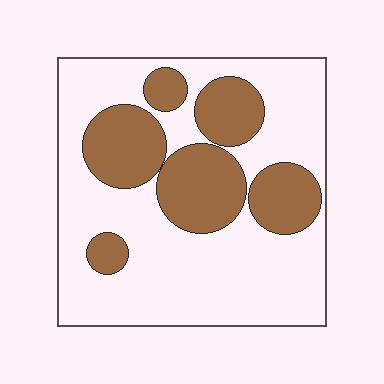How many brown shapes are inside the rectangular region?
6.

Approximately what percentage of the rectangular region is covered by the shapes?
Approximately 30%.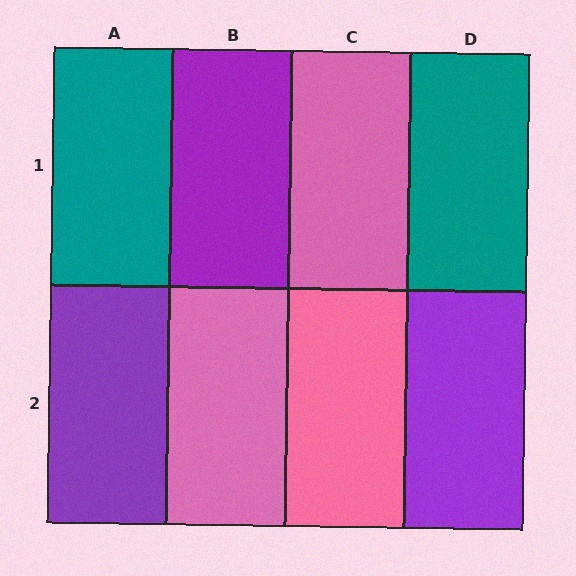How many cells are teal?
2 cells are teal.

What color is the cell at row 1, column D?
Teal.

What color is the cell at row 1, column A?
Teal.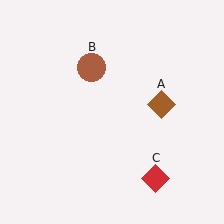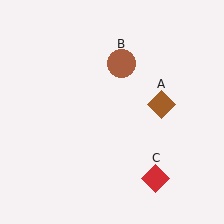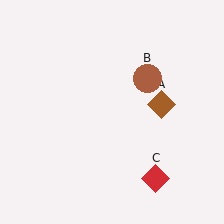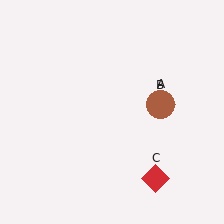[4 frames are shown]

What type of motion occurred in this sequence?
The brown circle (object B) rotated clockwise around the center of the scene.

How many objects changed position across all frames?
1 object changed position: brown circle (object B).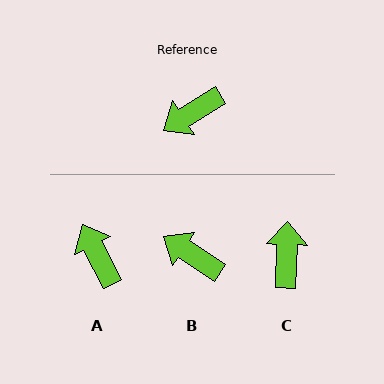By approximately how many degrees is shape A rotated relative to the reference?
Approximately 95 degrees clockwise.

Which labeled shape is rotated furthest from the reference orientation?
C, about 124 degrees away.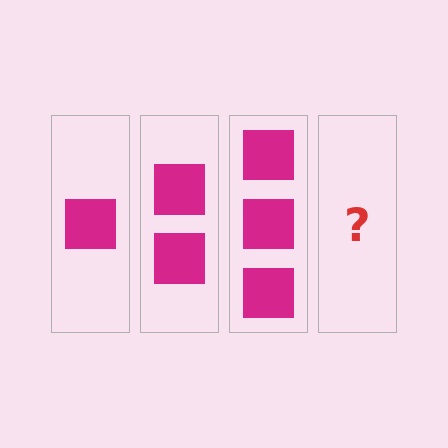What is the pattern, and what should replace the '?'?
The pattern is that each step adds one more square. The '?' should be 4 squares.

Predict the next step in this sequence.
The next step is 4 squares.